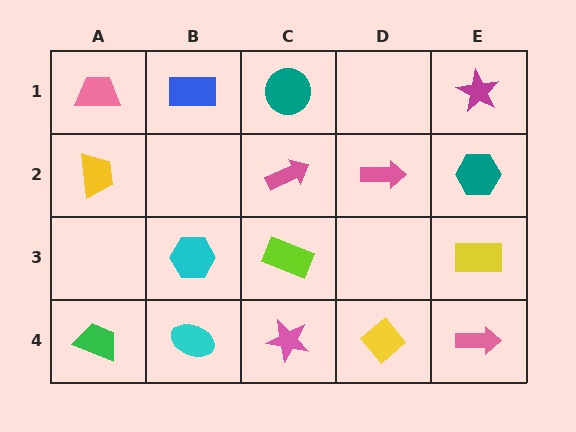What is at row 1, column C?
A teal circle.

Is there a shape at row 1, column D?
No, that cell is empty.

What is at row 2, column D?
A pink arrow.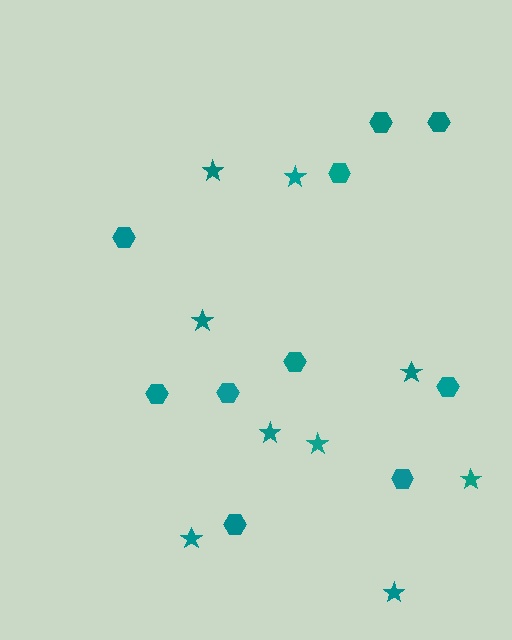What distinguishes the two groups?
There are 2 groups: one group of hexagons (10) and one group of stars (9).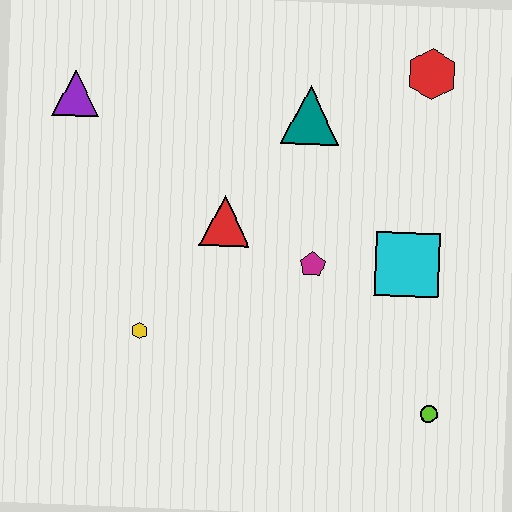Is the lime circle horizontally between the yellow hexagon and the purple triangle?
No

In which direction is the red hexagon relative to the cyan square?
The red hexagon is above the cyan square.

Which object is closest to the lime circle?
The cyan square is closest to the lime circle.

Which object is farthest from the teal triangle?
The lime circle is farthest from the teal triangle.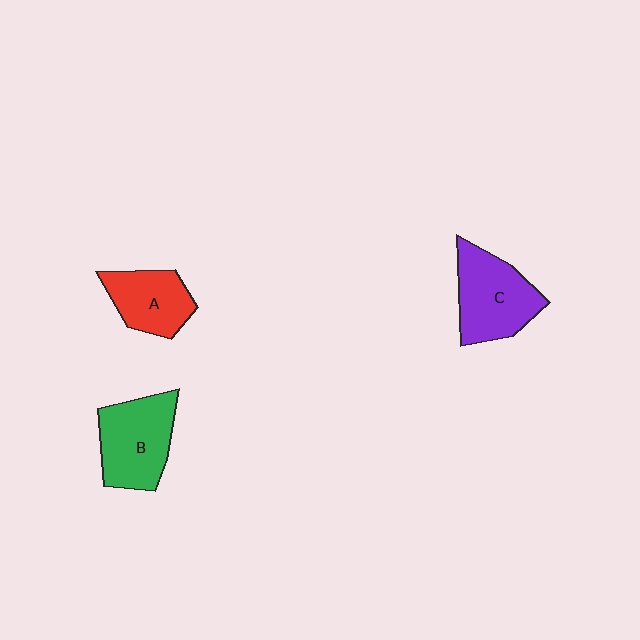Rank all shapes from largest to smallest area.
From largest to smallest: C (purple), B (green), A (red).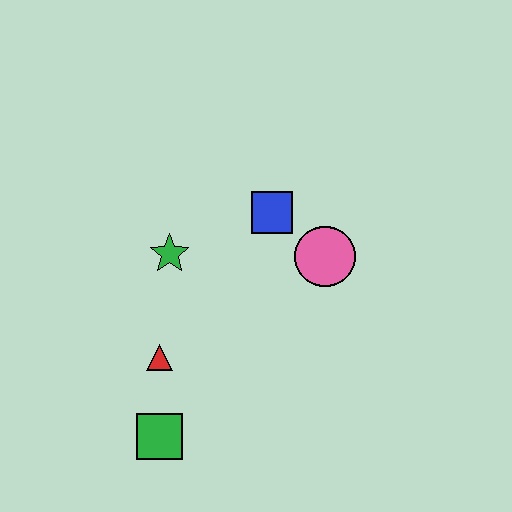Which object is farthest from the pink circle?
The green square is farthest from the pink circle.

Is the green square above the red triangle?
No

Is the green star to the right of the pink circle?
No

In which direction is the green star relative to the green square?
The green star is above the green square.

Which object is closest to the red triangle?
The green square is closest to the red triangle.